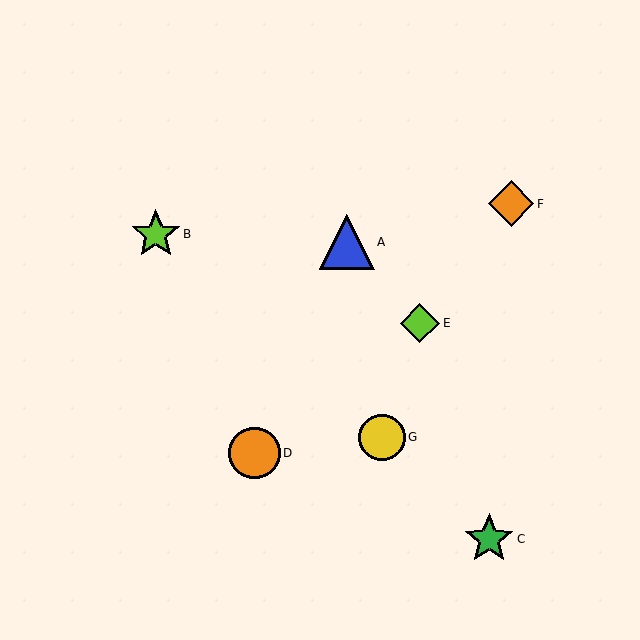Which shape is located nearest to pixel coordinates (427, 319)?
The lime diamond (labeled E) at (420, 323) is nearest to that location.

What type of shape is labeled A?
Shape A is a blue triangle.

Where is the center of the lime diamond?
The center of the lime diamond is at (420, 323).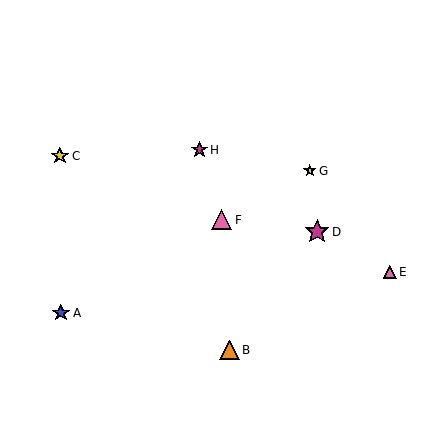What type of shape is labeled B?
Shape B is an orange triangle.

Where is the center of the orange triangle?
The center of the orange triangle is at (230, 350).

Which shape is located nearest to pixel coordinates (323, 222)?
The magenta star (labeled D) at (317, 232) is nearest to that location.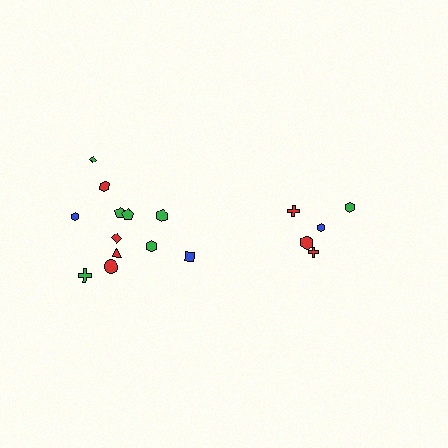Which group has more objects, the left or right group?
The left group.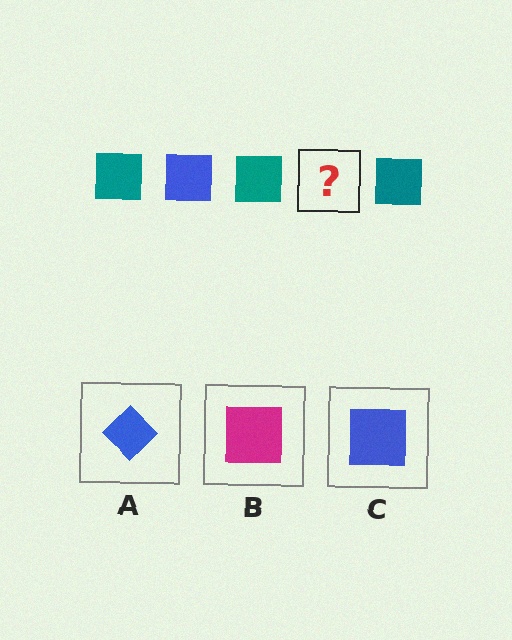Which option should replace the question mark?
Option C.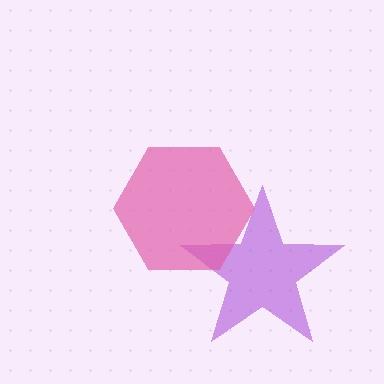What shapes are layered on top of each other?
The layered shapes are: a purple star, a pink hexagon.